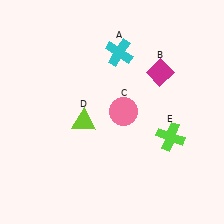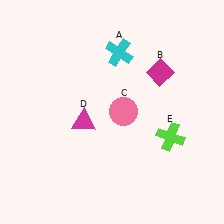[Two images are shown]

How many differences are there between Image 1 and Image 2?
There is 1 difference between the two images.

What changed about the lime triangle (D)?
In Image 1, D is lime. In Image 2, it changed to magenta.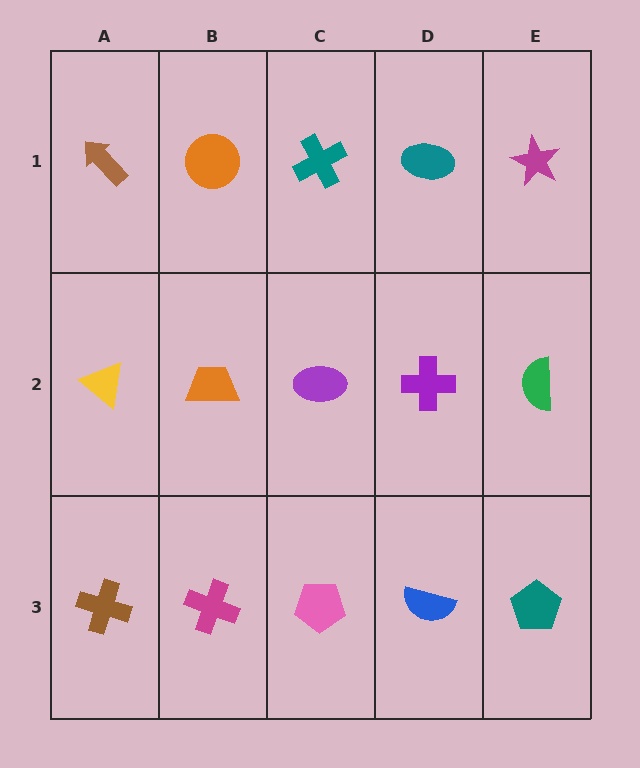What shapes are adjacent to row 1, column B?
An orange trapezoid (row 2, column B), a brown arrow (row 1, column A), a teal cross (row 1, column C).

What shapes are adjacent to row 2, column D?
A teal ellipse (row 1, column D), a blue semicircle (row 3, column D), a purple ellipse (row 2, column C), a green semicircle (row 2, column E).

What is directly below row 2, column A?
A brown cross.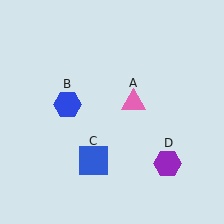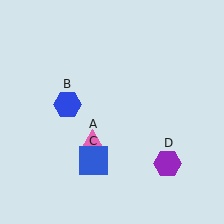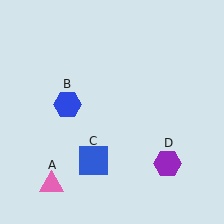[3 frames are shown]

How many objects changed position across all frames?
1 object changed position: pink triangle (object A).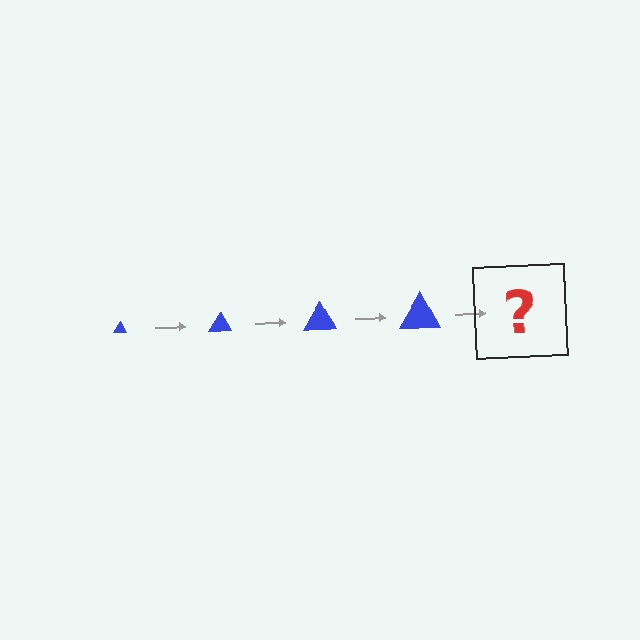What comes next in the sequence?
The next element should be a blue triangle, larger than the previous one.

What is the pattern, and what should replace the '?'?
The pattern is that the triangle gets progressively larger each step. The '?' should be a blue triangle, larger than the previous one.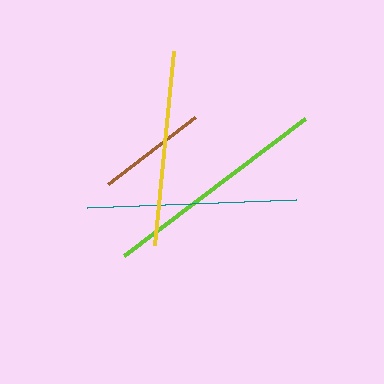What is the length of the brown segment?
The brown segment is approximately 109 pixels long.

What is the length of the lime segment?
The lime segment is approximately 227 pixels long.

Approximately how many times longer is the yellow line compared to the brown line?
The yellow line is approximately 1.8 times the length of the brown line.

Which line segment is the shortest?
The brown line is the shortest at approximately 109 pixels.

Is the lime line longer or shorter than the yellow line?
The lime line is longer than the yellow line.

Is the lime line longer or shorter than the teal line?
The lime line is longer than the teal line.